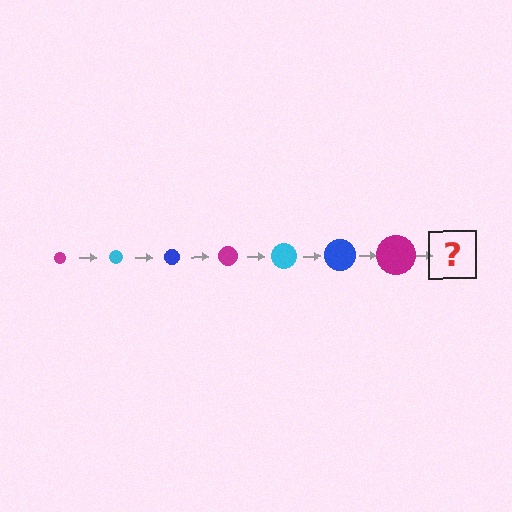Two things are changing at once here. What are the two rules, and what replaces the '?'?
The two rules are that the circle grows larger each step and the color cycles through magenta, cyan, and blue. The '?' should be a cyan circle, larger than the previous one.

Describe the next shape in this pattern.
It should be a cyan circle, larger than the previous one.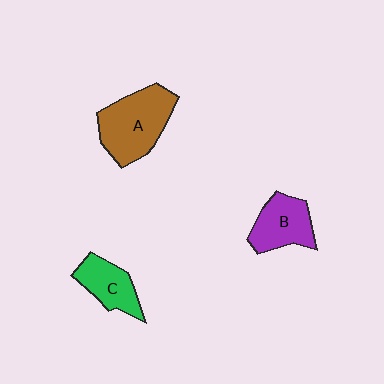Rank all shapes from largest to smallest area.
From largest to smallest: A (brown), B (purple), C (green).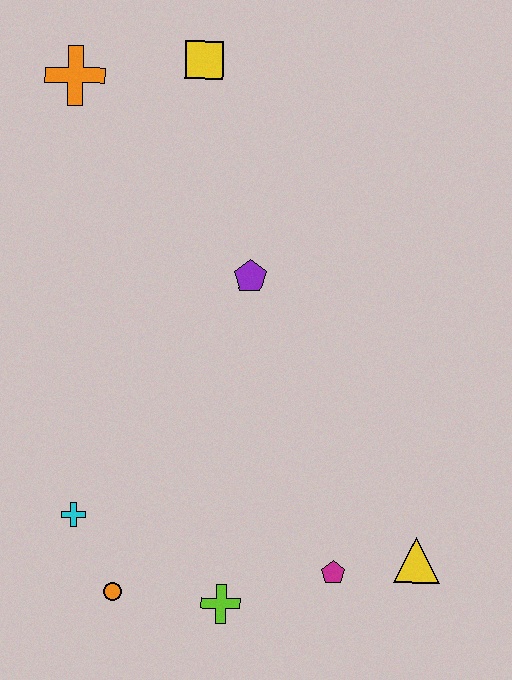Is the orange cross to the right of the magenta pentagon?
No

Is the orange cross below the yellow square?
Yes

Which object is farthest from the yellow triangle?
The orange cross is farthest from the yellow triangle.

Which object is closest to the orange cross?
The yellow square is closest to the orange cross.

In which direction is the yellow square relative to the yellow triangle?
The yellow square is above the yellow triangle.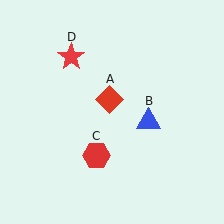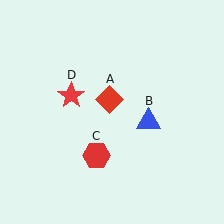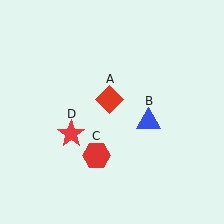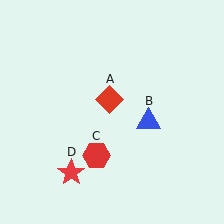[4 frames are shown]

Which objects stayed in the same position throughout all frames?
Red diamond (object A) and blue triangle (object B) and red hexagon (object C) remained stationary.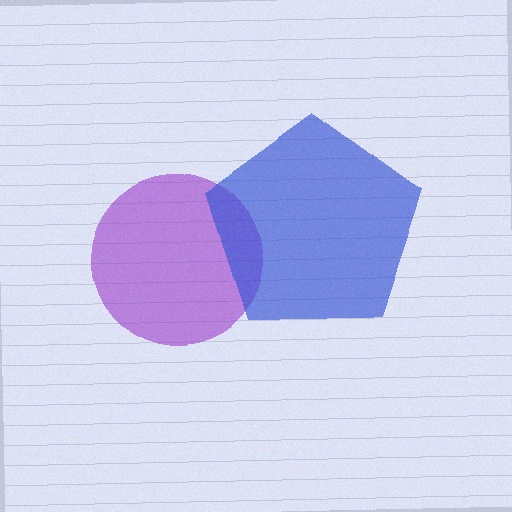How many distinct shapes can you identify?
There are 2 distinct shapes: a purple circle, a blue pentagon.